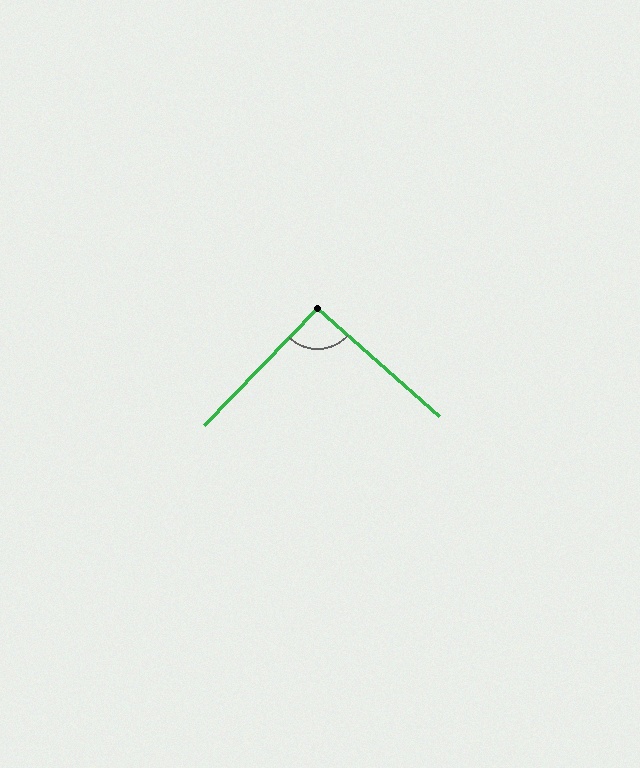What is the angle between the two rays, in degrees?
Approximately 93 degrees.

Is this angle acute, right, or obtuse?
It is approximately a right angle.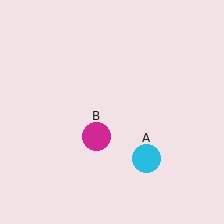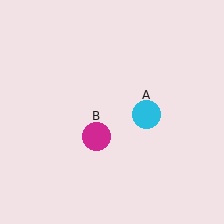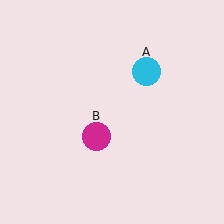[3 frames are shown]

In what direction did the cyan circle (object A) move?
The cyan circle (object A) moved up.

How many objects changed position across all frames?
1 object changed position: cyan circle (object A).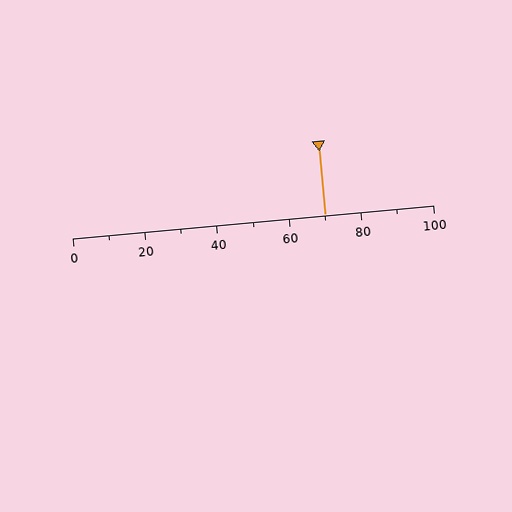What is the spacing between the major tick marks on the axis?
The major ticks are spaced 20 apart.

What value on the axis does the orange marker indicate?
The marker indicates approximately 70.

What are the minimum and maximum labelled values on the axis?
The axis runs from 0 to 100.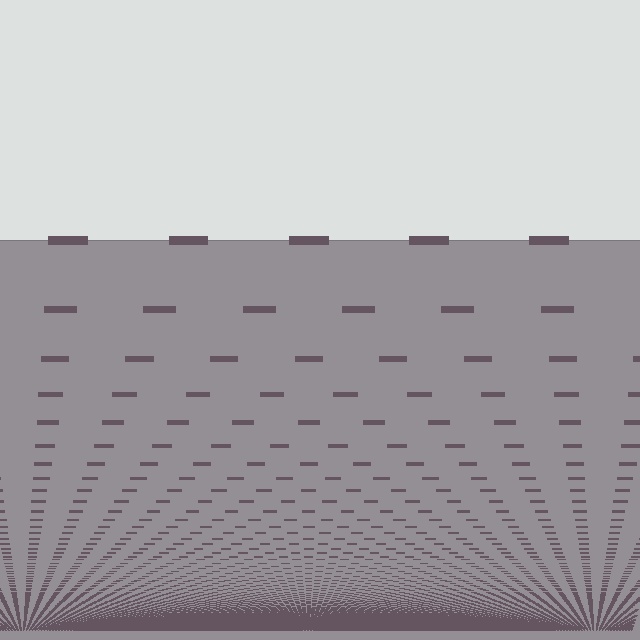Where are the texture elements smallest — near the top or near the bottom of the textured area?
Near the bottom.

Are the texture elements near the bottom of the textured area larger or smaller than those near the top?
Smaller. The gradient is inverted — elements near the bottom are smaller and denser.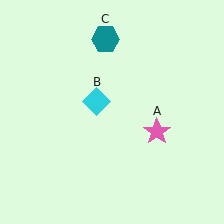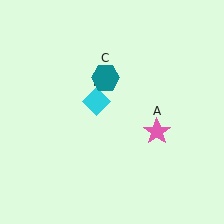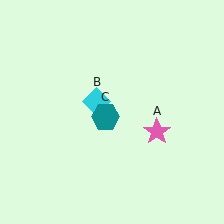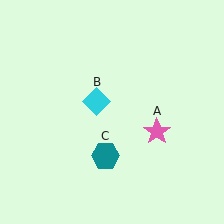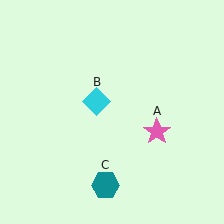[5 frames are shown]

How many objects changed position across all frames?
1 object changed position: teal hexagon (object C).